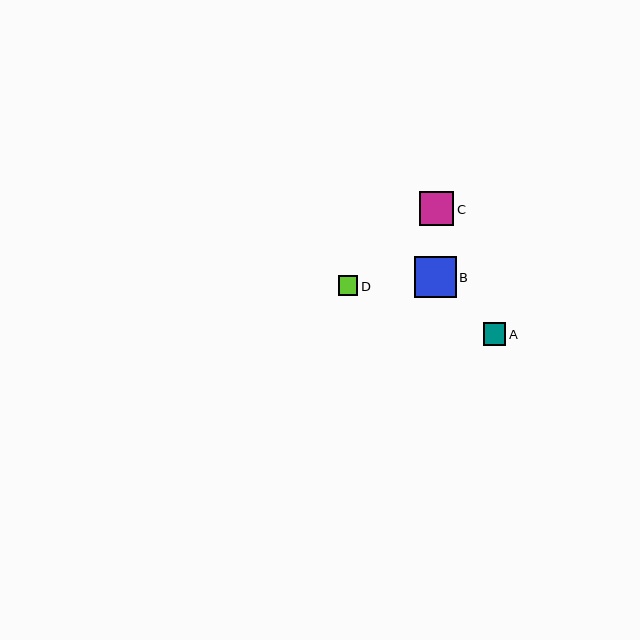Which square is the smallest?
Square D is the smallest with a size of approximately 20 pixels.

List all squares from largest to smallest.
From largest to smallest: B, C, A, D.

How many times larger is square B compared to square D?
Square B is approximately 2.1 times the size of square D.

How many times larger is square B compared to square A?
Square B is approximately 1.8 times the size of square A.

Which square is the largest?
Square B is the largest with a size of approximately 41 pixels.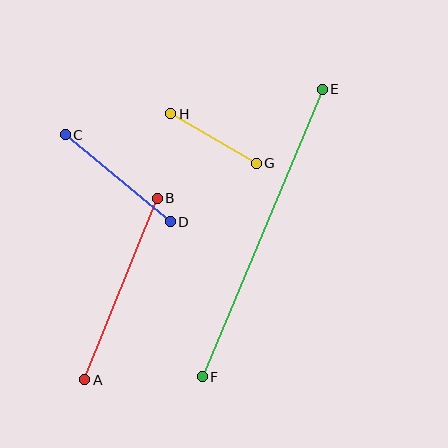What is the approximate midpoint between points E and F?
The midpoint is at approximately (262, 233) pixels.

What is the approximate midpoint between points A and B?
The midpoint is at approximately (121, 289) pixels.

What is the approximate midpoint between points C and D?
The midpoint is at approximately (118, 178) pixels.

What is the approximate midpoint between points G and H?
The midpoint is at approximately (214, 139) pixels.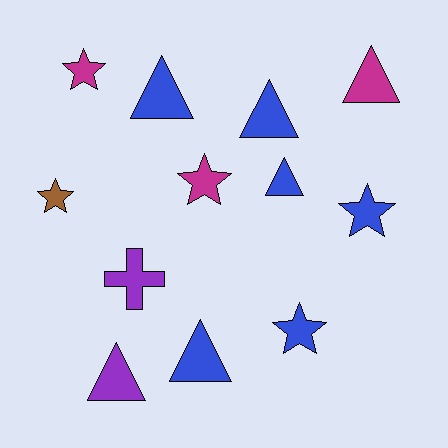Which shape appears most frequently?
Triangle, with 6 objects.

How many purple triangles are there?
There is 1 purple triangle.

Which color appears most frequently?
Blue, with 6 objects.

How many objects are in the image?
There are 12 objects.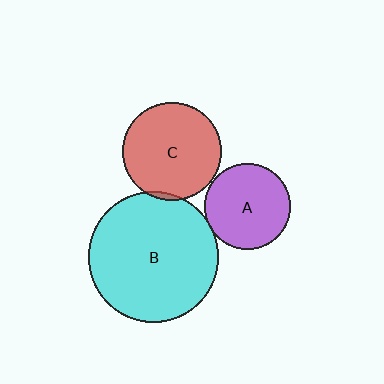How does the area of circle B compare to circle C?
Approximately 1.7 times.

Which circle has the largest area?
Circle B (cyan).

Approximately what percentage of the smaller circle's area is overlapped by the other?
Approximately 5%.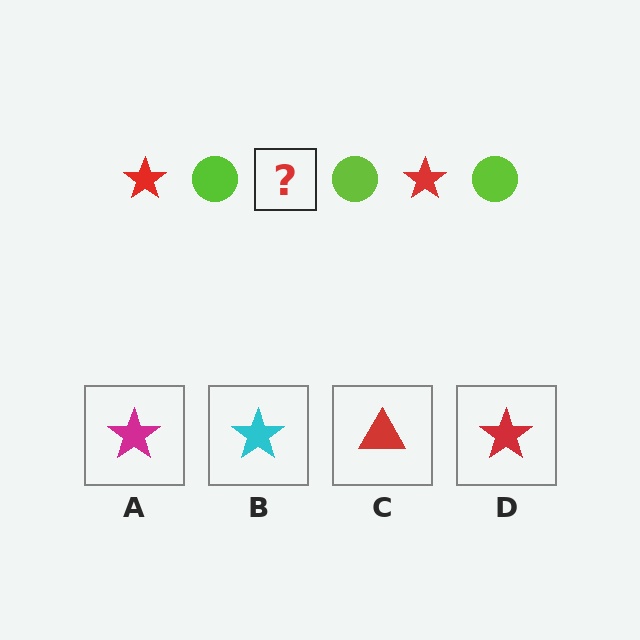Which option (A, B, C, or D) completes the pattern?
D.